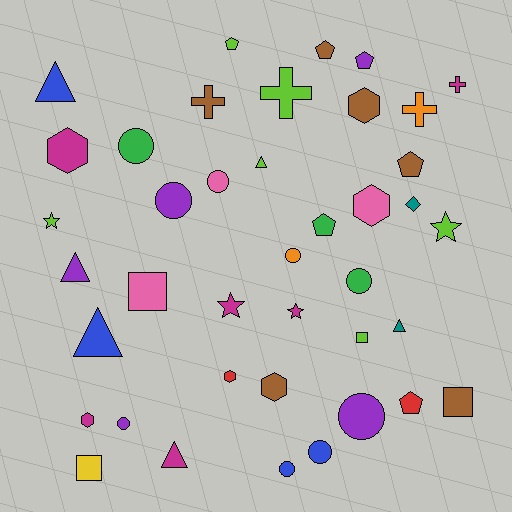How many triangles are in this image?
There are 6 triangles.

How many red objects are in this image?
There are 2 red objects.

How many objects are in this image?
There are 40 objects.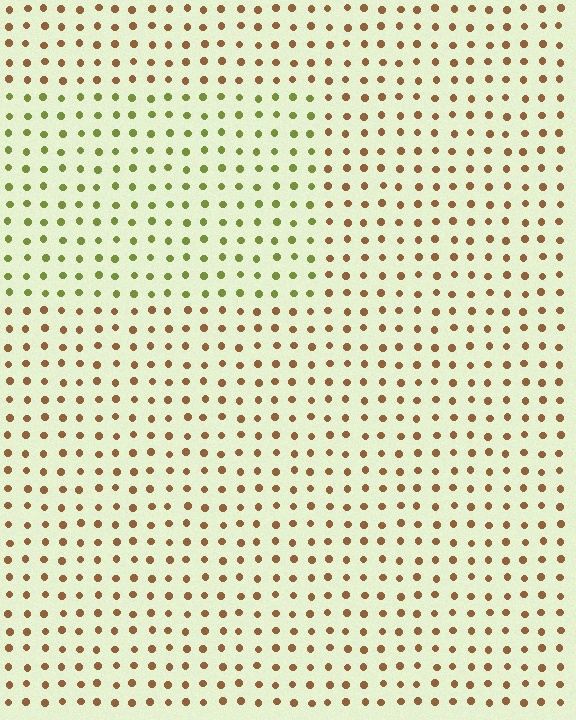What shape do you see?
I see a rectangle.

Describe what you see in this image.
The image is filled with small brown elements in a uniform arrangement. A rectangle-shaped region is visible where the elements are tinted to a slightly different hue, forming a subtle color boundary.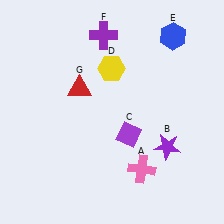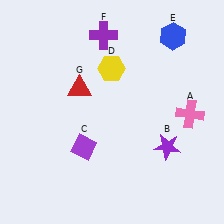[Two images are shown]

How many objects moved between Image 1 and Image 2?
2 objects moved between the two images.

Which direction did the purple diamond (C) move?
The purple diamond (C) moved left.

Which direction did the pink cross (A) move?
The pink cross (A) moved up.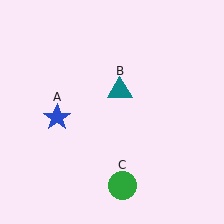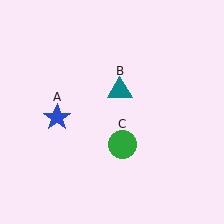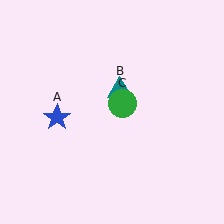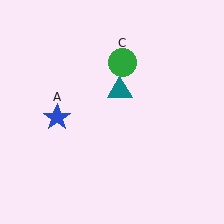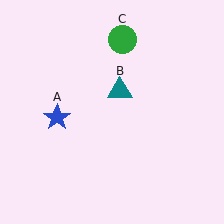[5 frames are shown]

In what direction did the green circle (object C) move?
The green circle (object C) moved up.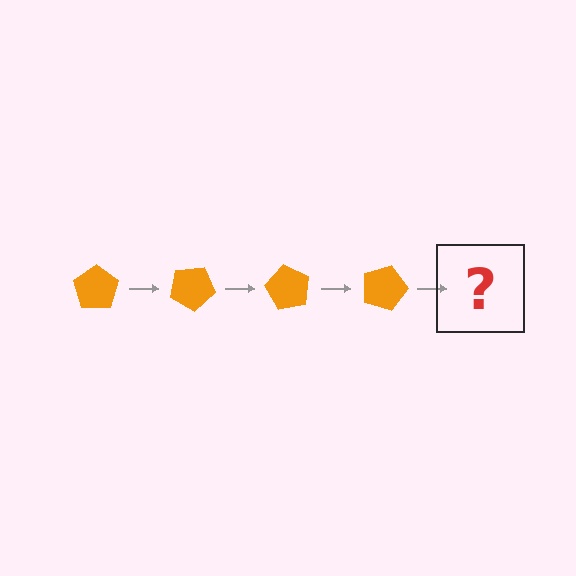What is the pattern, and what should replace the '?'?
The pattern is that the pentagon rotates 30 degrees each step. The '?' should be an orange pentagon rotated 120 degrees.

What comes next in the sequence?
The next element should be an orange pentagon rotated 120 degrees.